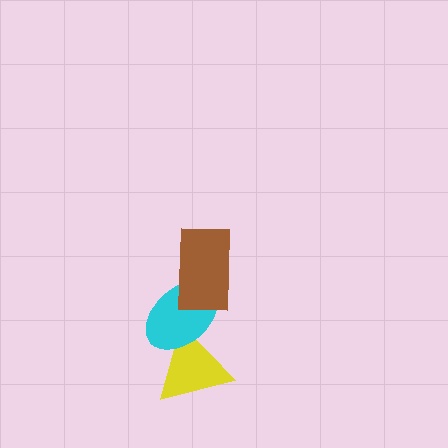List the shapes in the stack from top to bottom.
From top to bottom: the brown rectangle, the cyan ellipse, the yellow triangle.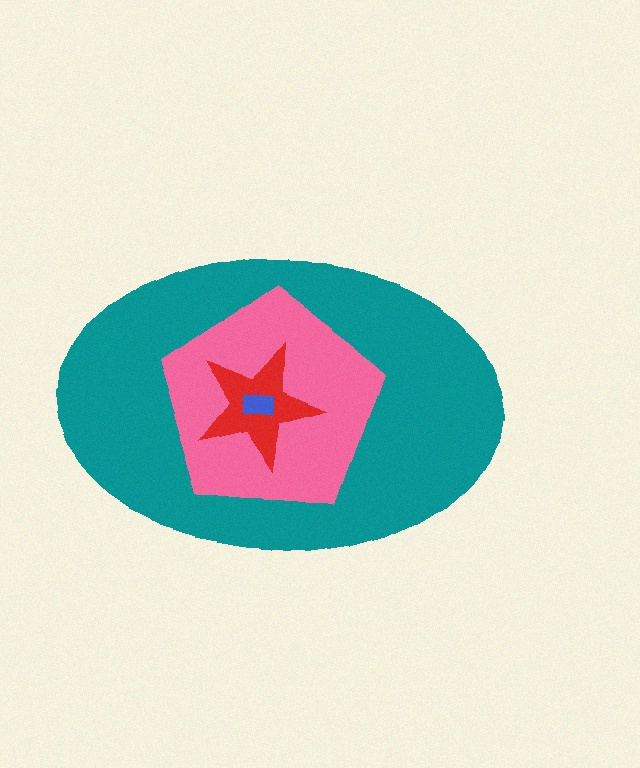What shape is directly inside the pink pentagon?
The red star.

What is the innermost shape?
The blue rectangle.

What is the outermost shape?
The teal ellipse.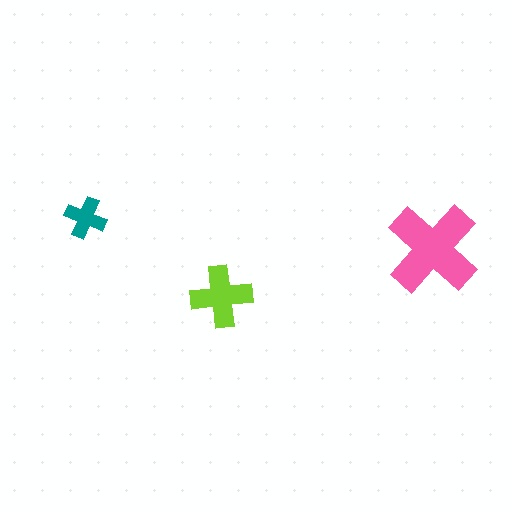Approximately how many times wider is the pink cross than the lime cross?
About 1.5 times wider.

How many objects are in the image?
There are 3 objects in the image.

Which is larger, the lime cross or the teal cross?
The lime one.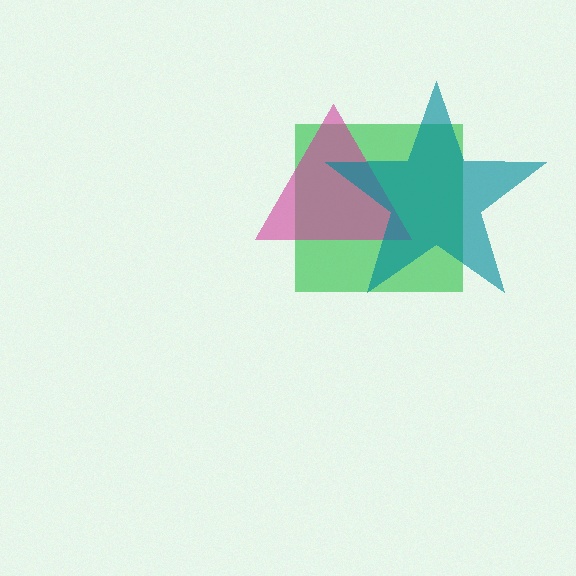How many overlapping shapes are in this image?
There are 3 overlapping shapes in the image.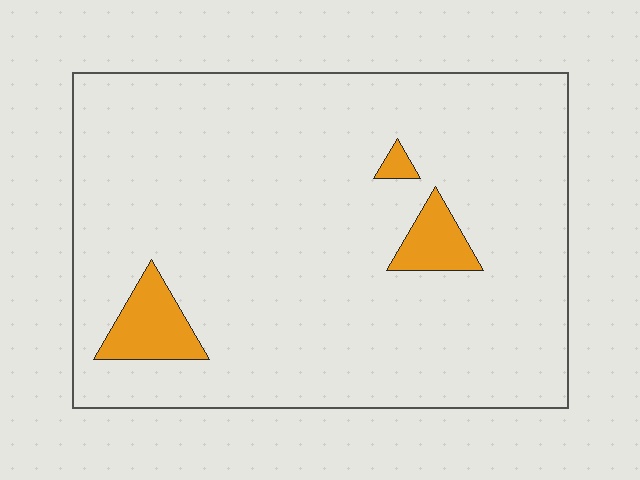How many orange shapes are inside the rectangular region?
3.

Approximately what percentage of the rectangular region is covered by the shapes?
Approximately 5%.